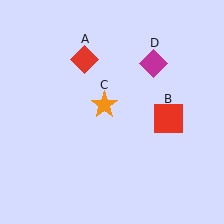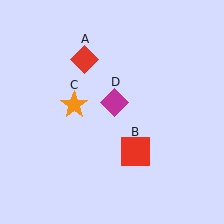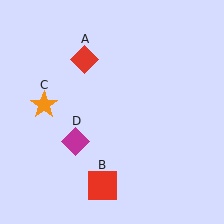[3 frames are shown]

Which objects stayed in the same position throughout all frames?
Red diamond (object A) remained stationary.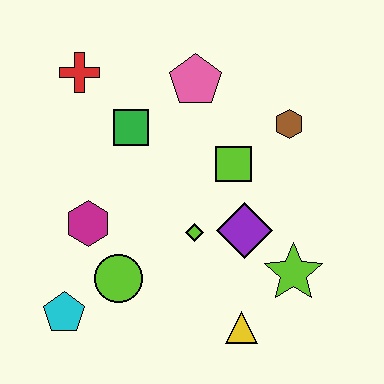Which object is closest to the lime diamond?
The purple diamond is closest to the lime diamond.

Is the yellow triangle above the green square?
No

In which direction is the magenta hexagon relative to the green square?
The magenta hexagon is below the green square.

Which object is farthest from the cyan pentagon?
The brown hexagon is farthest from the cyan pentagon.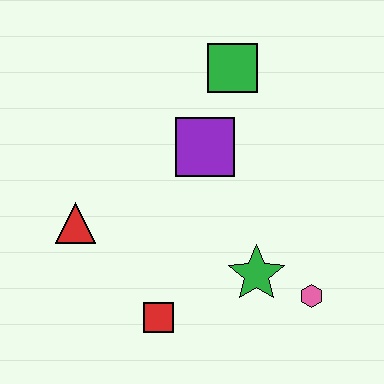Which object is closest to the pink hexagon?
The green star is closest to the pink hexagon.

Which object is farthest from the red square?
The green square is farthest from the red square.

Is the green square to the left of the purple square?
No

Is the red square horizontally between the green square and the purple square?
No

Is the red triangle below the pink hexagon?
No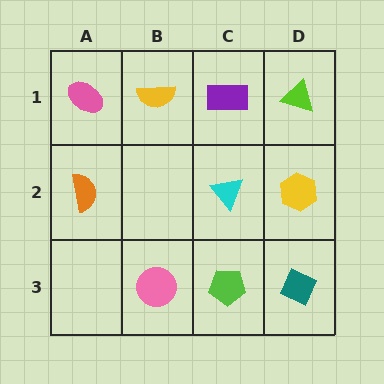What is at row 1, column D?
A lime triangle.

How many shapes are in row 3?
3 shapes.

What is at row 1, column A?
A pink ellipse.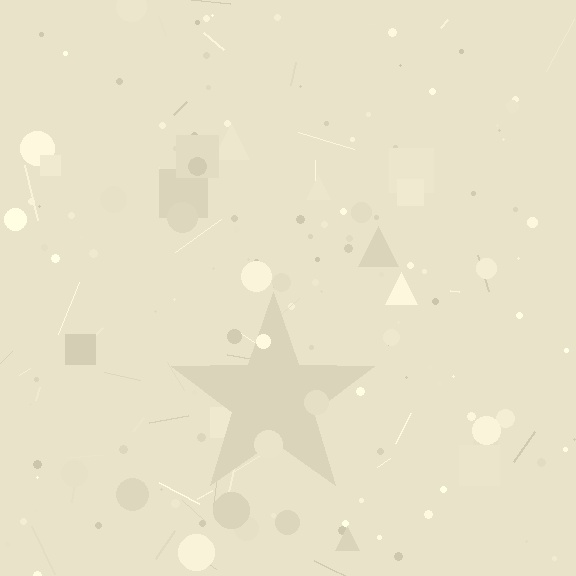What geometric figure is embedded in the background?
A star is embedded in the background.